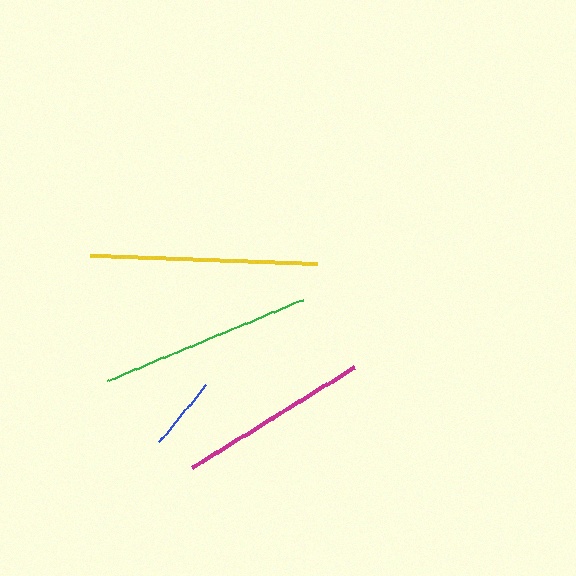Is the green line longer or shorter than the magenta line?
The green line is longer than the magenta line.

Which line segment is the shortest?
The blue line is the shortest at approximately 75 pixels.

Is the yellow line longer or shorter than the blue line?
The yellow line is longer than the blue line.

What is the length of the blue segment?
The blue segment is approximately 75 pixels long.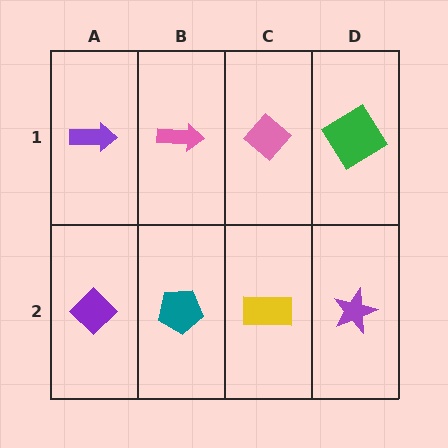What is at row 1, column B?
A pink arrow.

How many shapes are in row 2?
4 shapes.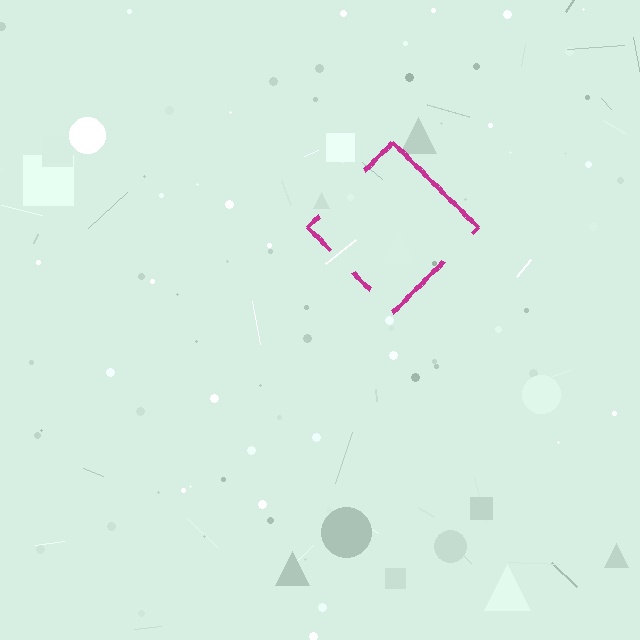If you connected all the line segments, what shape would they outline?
They would outline a diamond.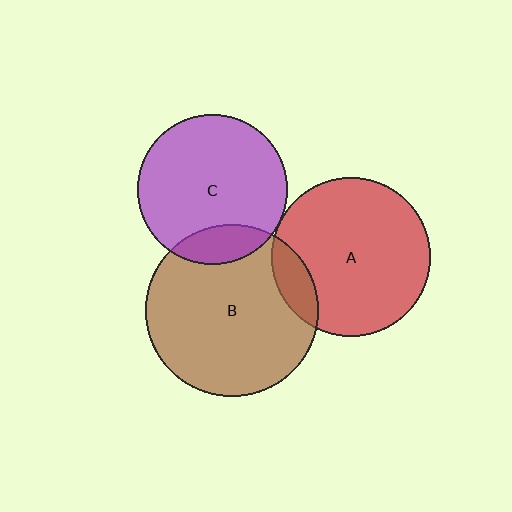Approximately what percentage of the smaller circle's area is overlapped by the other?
Approximately 15%.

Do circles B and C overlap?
Yes.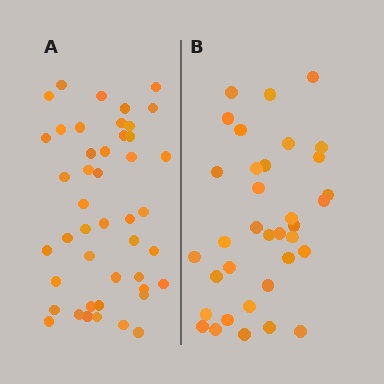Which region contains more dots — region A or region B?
Region A (the left region) has more dots.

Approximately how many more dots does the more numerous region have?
Region A has roughly 10 or so more dots than region B.